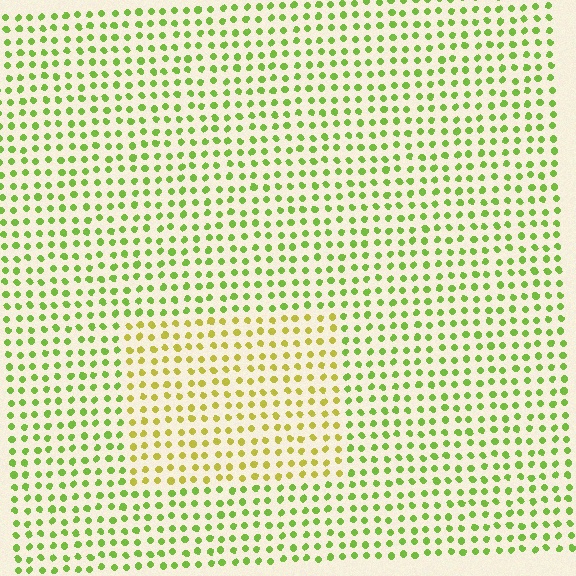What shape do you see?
I see a rectangle.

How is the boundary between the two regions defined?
The boundary is defined purely by a slight shift in hue (about 35 degrees). Spacing, size, and orientation are identical on both sides.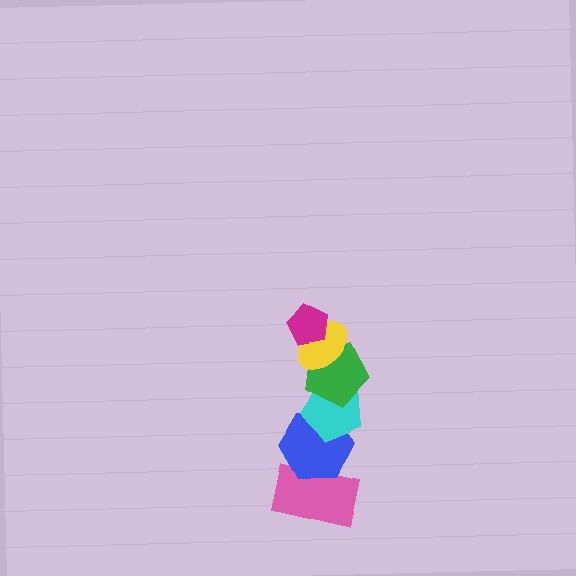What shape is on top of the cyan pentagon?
The green pentagon is on top of the cyan pentagon.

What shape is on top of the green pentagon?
The yellow ellipse is on top of the green pentagon.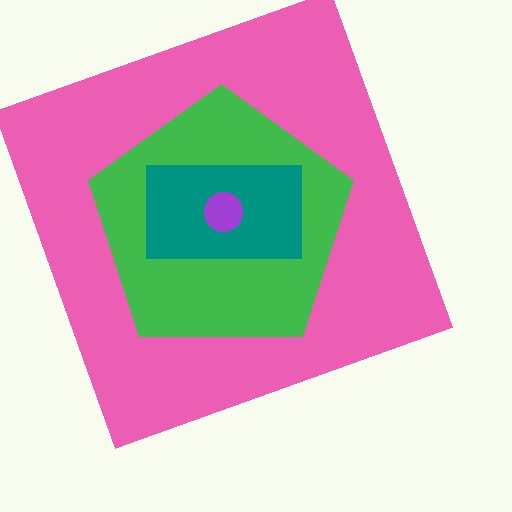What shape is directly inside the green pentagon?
The teal rectangle.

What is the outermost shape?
The pink square.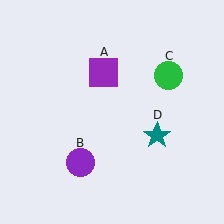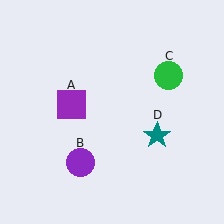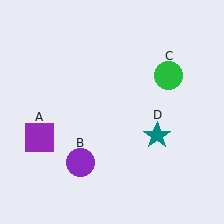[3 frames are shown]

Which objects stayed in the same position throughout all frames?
Purple circle (object B) and green circle (object C) and teal star (object D) remained stationary.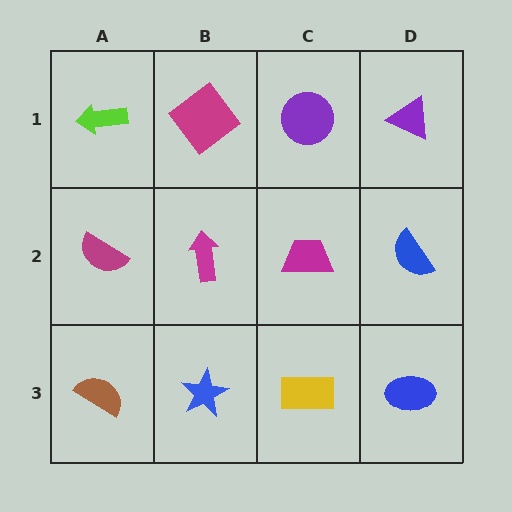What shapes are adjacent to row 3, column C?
A magenta trapezoid (row 2, column C), a blue star (row 3, column B), a blue ellipse (row 3, column D).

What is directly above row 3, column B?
A magenta arrow.